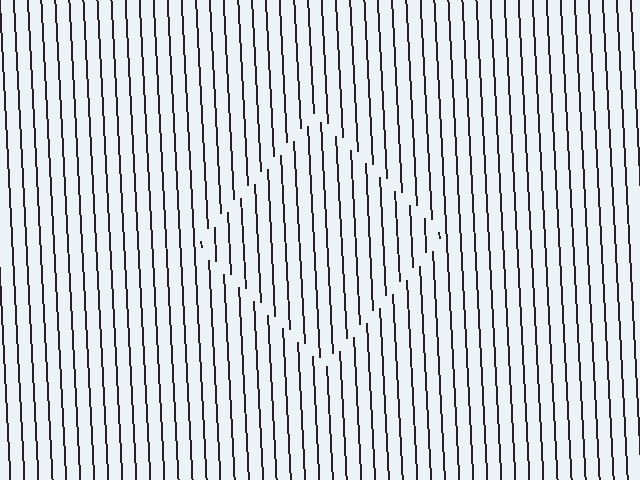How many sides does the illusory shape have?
4 sides — the line-ends trace a square.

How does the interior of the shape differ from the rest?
The interior of the shape contains the same grating, shifted by half a period — the contour is defined by the phase discontinuity where line-ends from the inner and outer gratings abut.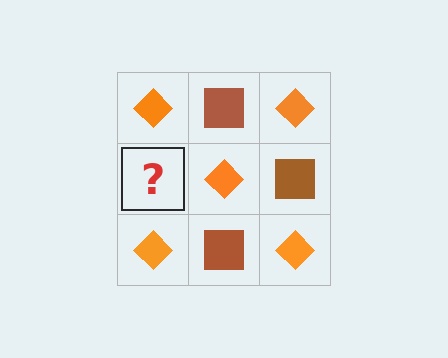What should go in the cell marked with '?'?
The missing cell should contain a brown square.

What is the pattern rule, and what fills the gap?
The rule is that it alternates orange diamond and brown square in a checkerboard pattern. The gap should be filled with a brown square.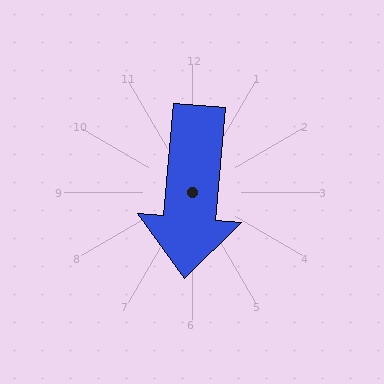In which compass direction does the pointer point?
South.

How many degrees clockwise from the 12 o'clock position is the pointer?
Approximately 185 degrees.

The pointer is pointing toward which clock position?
Roughly 6 o'clock.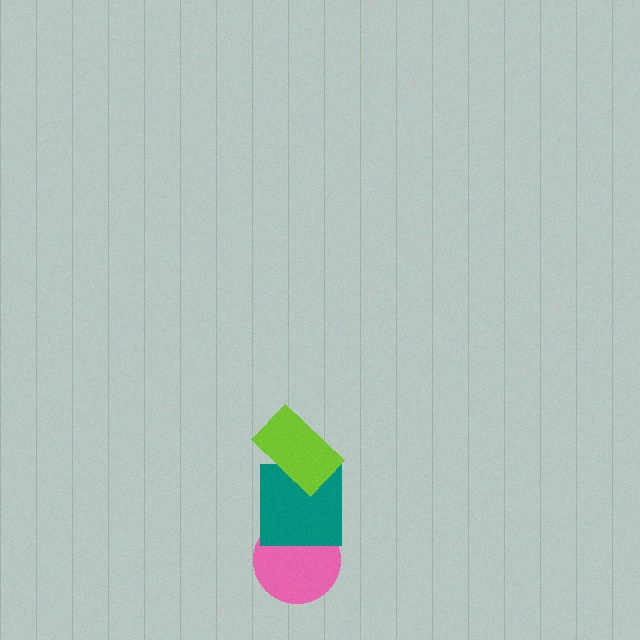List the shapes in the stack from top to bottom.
From top to bottom: the lime rectangle, the teal square, the pink circle.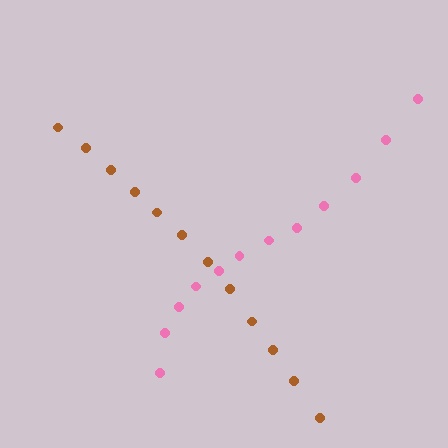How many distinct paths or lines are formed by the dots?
There are 2 distinct paths.